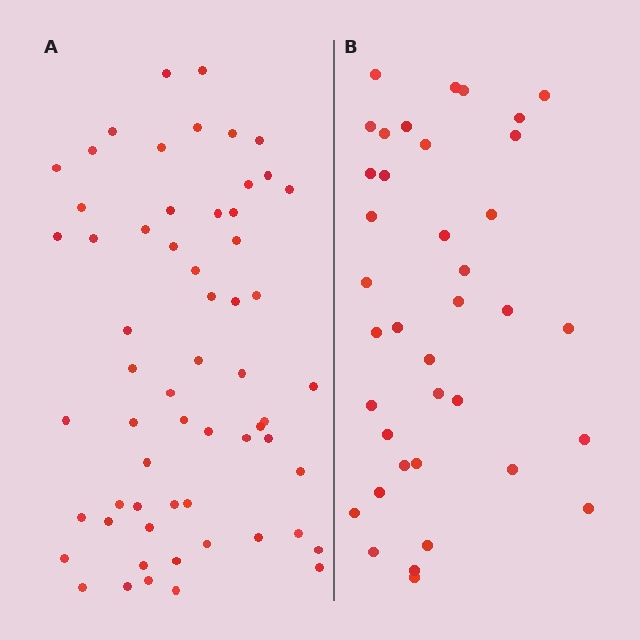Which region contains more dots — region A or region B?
Region A (the left region) has more dots.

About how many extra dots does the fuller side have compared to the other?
Region A has approximately 20 more dots than region B.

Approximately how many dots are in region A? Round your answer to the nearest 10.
About 60 dots.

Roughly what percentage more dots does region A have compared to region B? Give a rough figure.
About 60% more.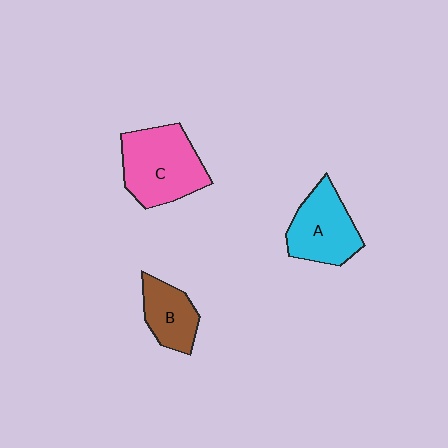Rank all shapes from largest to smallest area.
From largest to smallest: C (pink), A (cyan), B (brown).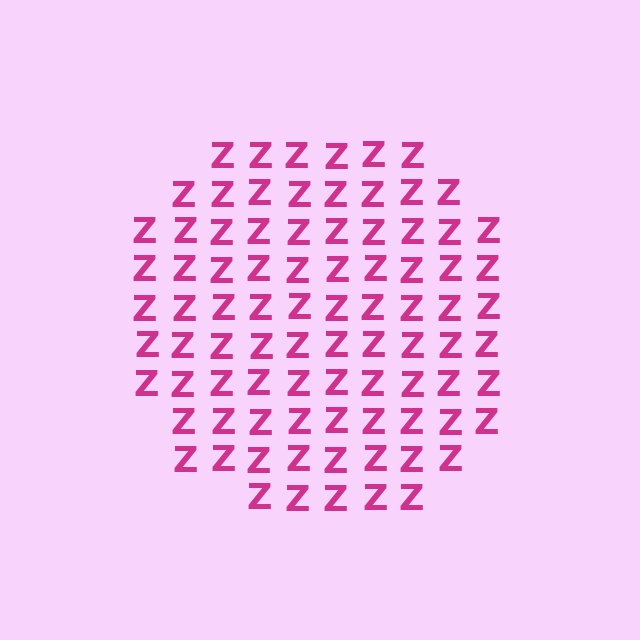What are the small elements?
The small elements are letter Z's.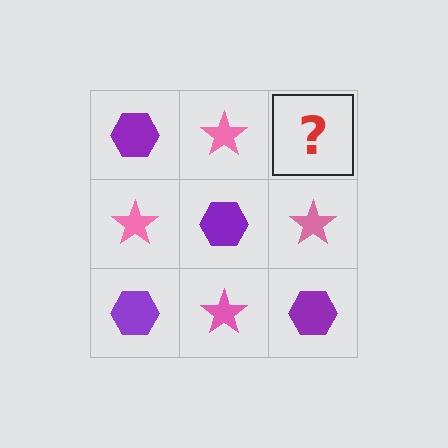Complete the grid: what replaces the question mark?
The question mark should be replaced with a purple hexagon.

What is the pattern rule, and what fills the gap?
The rule is that it alternates purple hexagon and pink star in a checkerboard pattern. The gap should be filled with a purple hexagon.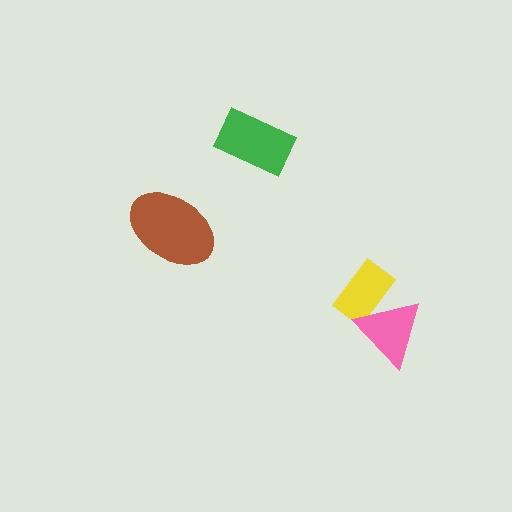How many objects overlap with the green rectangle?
0 objects overlap with the green rectangle.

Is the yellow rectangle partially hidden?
Yes, it is partially covered by another shape.